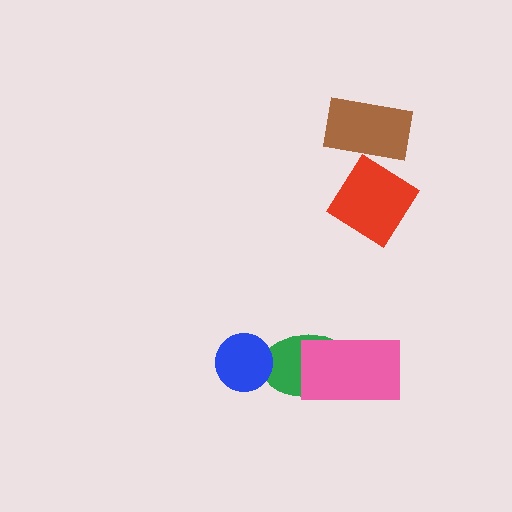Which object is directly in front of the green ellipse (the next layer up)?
The blue circle is directly in front of the green ellipse.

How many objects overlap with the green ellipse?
2 objects overlap with the green ellipse.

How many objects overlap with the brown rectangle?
1 object overlaps with the brown rectangle.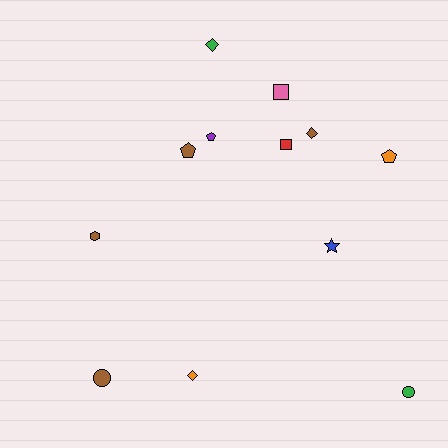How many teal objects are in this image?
There are no teal objects.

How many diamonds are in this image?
There are 3 diamonds.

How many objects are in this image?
There are 12 objects.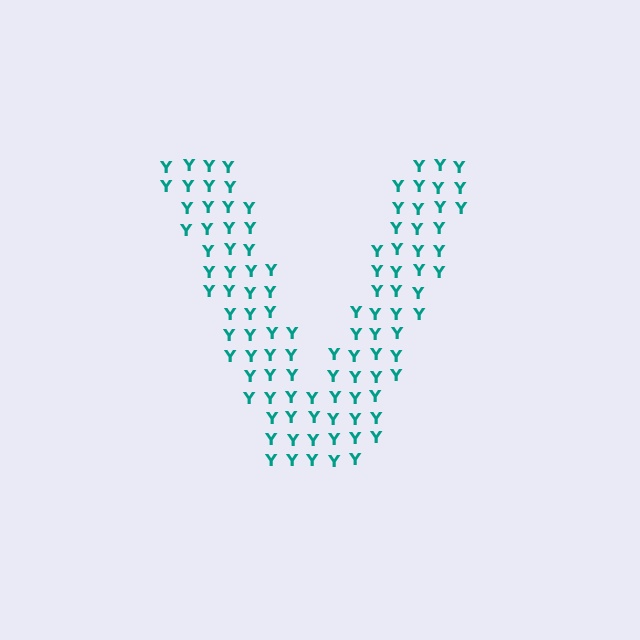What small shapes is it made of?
It is made of small letter Y's.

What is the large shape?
The large shape is the letter V.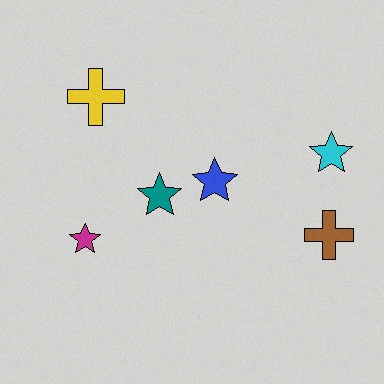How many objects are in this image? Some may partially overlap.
There are 6 objects.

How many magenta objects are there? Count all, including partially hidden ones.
There is 1 magenta object.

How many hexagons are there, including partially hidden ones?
There are no hexagons.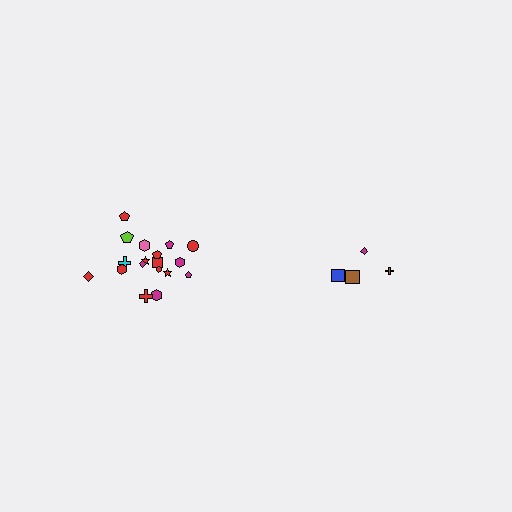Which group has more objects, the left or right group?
The left group.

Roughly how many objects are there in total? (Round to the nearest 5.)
Roughly 20 objects in total.